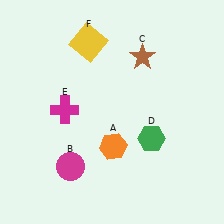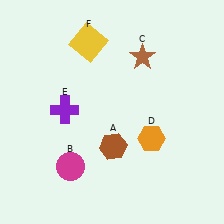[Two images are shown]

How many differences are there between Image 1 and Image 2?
There are 3 differences between the two images.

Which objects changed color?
A changed from orange to brown. D changed from green to orange. E changed from magenta to purple.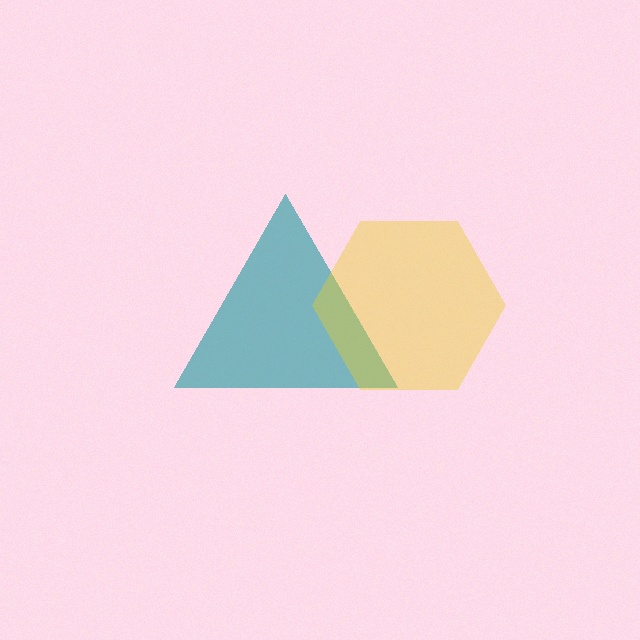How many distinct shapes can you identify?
There are 2 distinct shapes: a teal triangle, a yellow hexagon.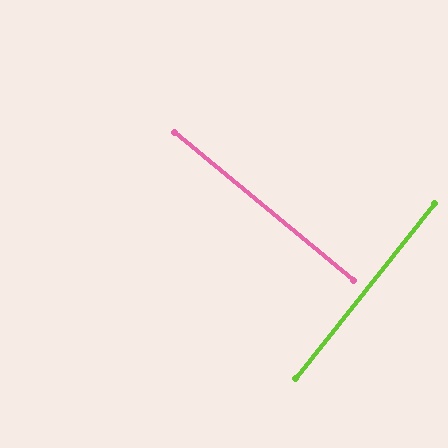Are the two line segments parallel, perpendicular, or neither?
Perpendicular — they meet at approximately 89°.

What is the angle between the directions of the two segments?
Approximately 89 degrees.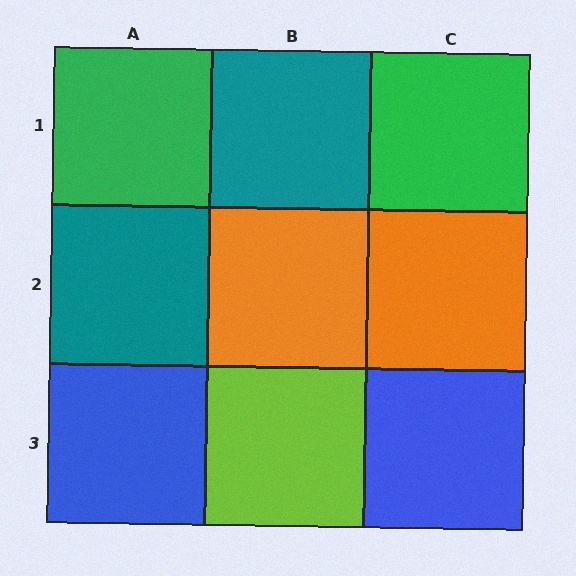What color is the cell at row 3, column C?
Blue.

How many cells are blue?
2 cells are blue.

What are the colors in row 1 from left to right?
Green, teal, green.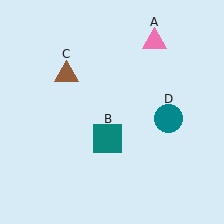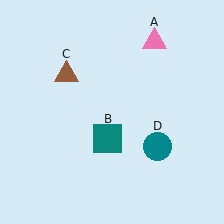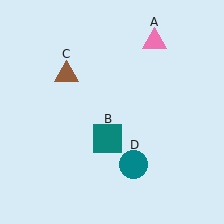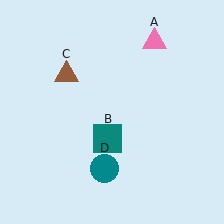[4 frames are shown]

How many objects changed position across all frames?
1 object changed position: teal circle (object D).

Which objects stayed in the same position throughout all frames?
Pink triangle (object A) and teal square (object B) and brown triangle (object C) remained stationary.